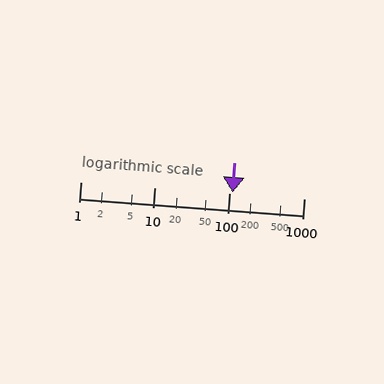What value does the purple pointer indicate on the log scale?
The pointer indicates approximately 110.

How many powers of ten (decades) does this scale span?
The scale spans 3 decades, from 1 to 1000.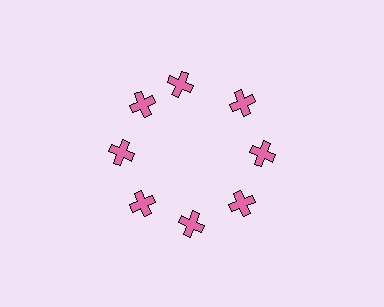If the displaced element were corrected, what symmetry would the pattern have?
It would have 8-fold rotational symmetry — the pattern would map onto itself every 45 degrees.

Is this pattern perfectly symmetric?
No. The 8 pink crosses are arranged in a ring, but one element near the 12 o'clock position is rotated out of alignment along the ring, breaking the 8-fold rotational symmetry.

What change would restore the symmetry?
The symmetry would be restored by rotating it back into even spacing with its neighbors so that all 8 crosses sit at equal angles and equal distance from the center.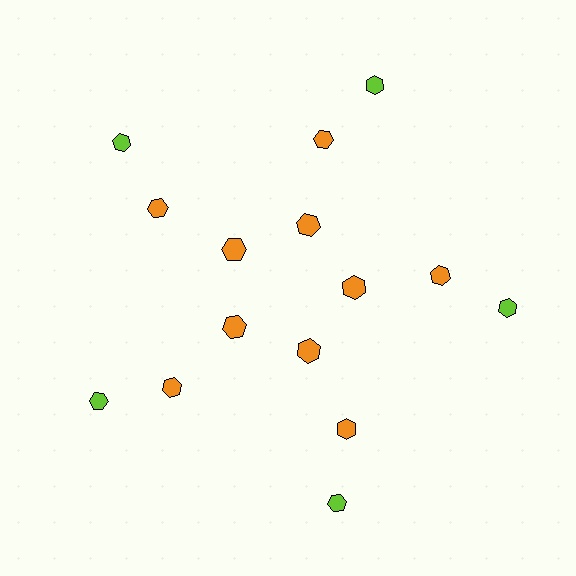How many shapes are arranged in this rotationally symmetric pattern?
There are 15 shapes, arranged in 5 groups of 3.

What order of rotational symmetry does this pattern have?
This pattern has 5-fold rotational symmetry.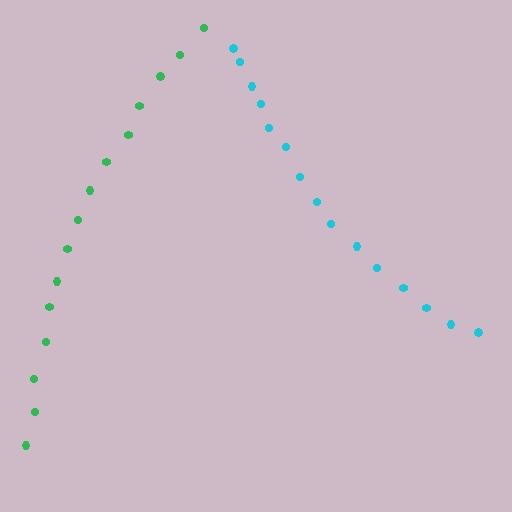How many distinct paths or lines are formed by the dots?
There are 2 distinct paths.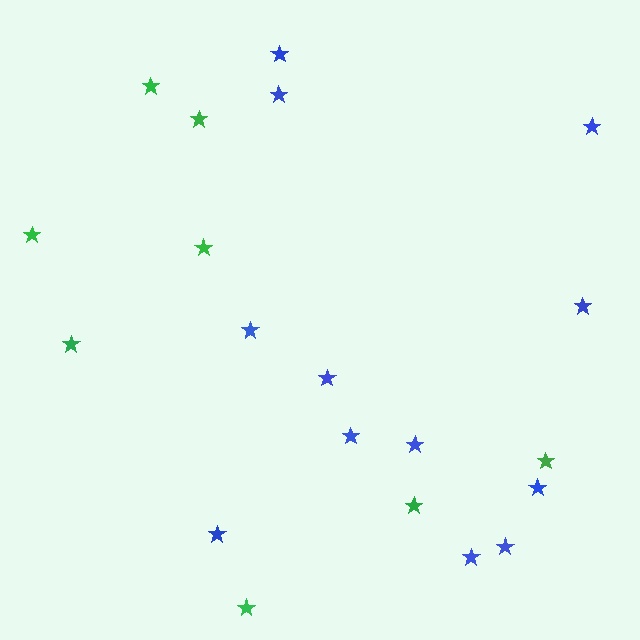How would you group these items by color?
There are 2 groups: one group of green stars (8) and one group of blue stars (12).